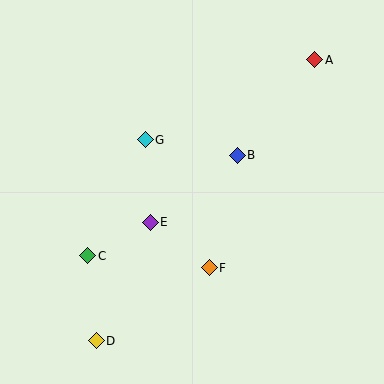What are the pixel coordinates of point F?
Point F is at (209, 268).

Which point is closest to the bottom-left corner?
Point D is closest to the bottom-left corner.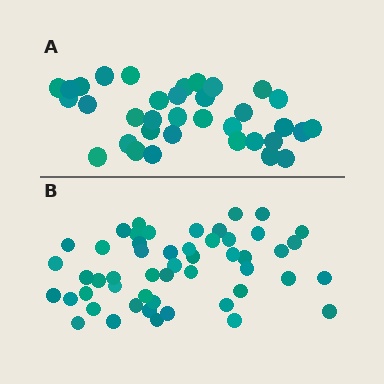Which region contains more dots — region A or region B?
Region B (the bottom region) has more dots.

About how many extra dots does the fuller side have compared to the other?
Region B has approximately 15 more dots than region A.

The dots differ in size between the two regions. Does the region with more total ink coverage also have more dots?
No. Region A has more total ink coverage because its dots are larger, but region B actually contains more individual dots. Total area can be misleading — the number of items is what matters here.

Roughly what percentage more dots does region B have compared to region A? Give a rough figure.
About 45% more.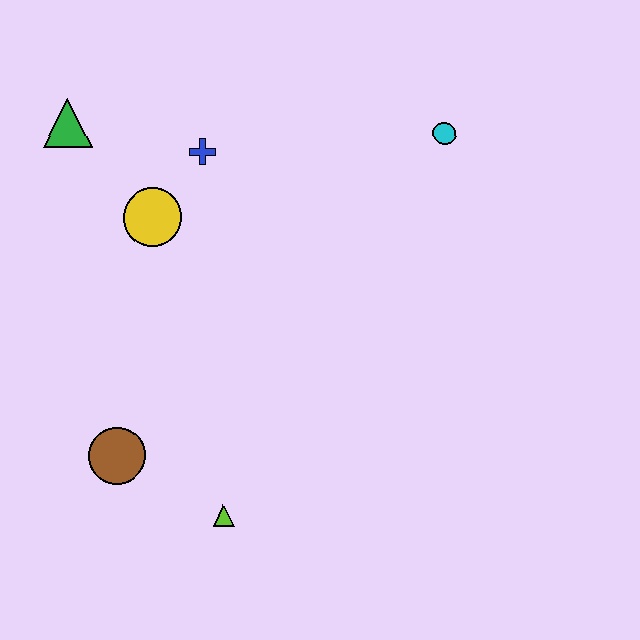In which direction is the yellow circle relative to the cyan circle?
The yellow circle is to the left of the cyan circle.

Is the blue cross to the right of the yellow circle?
Yes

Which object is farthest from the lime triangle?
The cyan circle is farthest from the lime triangle.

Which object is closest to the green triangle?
The yellow circle is closest to the green triangle.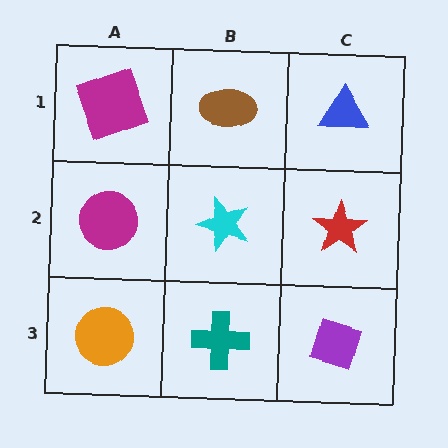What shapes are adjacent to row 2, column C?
A blue triangle (row 1, column C), a purple diamond (row 3, column C), a cyan star (row 2, column B).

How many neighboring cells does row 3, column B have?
3.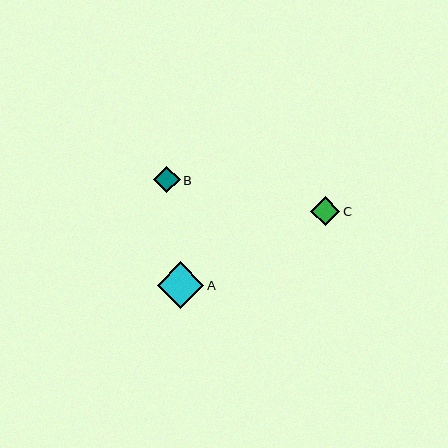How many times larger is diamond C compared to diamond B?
Diamond C is approximately 1.1 times the size of diamond B.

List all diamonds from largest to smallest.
From largest to smallest: A, C, B.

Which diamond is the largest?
Diamond A is the largest with a size of approximately 47 pixels.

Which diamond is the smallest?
Diamond B is the smallest with a size of approximately 26 pixels.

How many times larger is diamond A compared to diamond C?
Diamond A is approximately 1.6 times the size of diamond C.